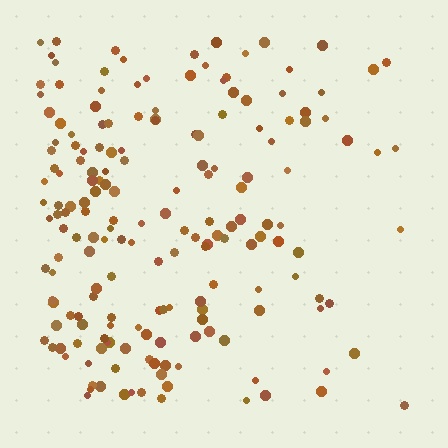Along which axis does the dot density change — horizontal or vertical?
Horizontal.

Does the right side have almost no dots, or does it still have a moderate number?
Still a moderate number, just noticeably fewer than the left.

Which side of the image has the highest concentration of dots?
The left.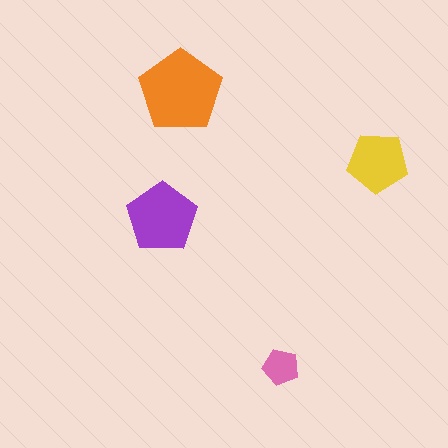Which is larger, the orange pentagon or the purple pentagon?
The orange one.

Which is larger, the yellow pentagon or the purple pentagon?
The purple one.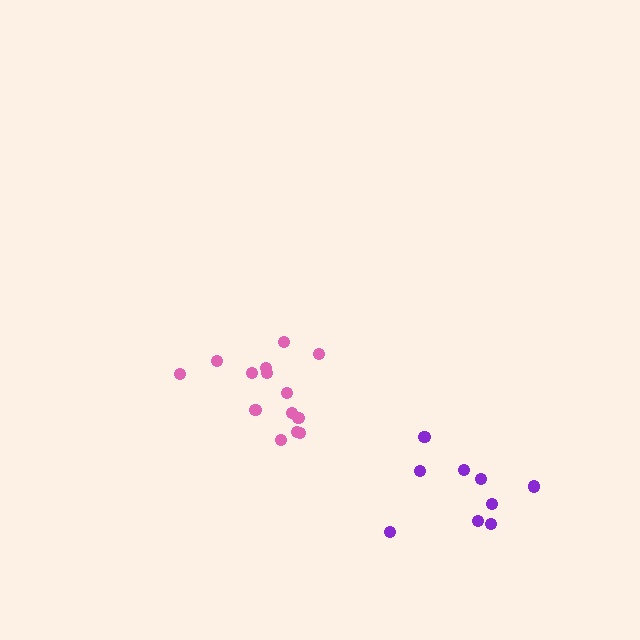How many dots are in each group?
Group 1: 14 dots, Group 2: 9 dots (23 total).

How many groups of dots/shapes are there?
There are 2 groups.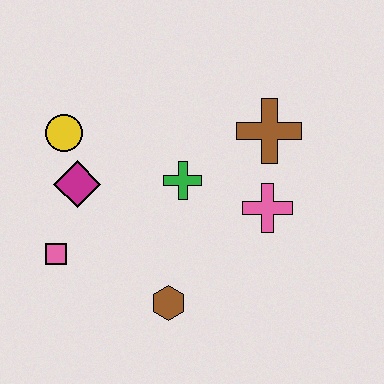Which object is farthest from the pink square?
The brown cross is farthest from the pink square.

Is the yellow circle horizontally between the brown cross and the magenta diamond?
No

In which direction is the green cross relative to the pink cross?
The green cross is to the left of the pink cross.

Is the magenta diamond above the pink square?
Yes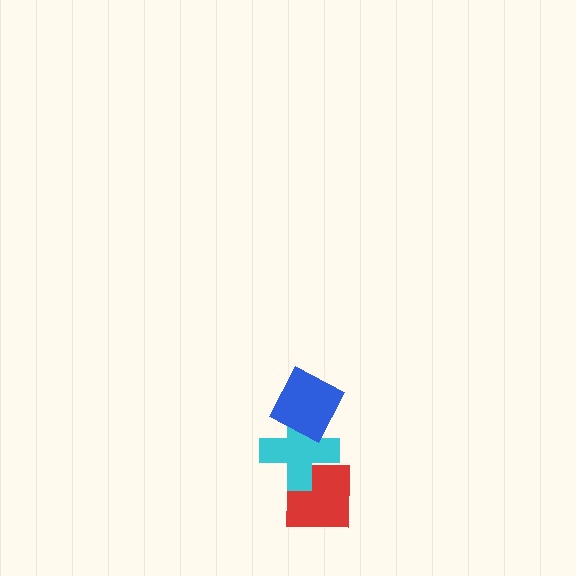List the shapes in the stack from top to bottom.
From top to bottom: the blue diamond, the cyan cross, the red square.